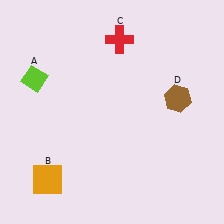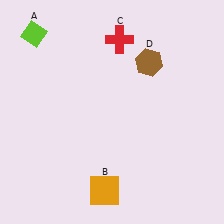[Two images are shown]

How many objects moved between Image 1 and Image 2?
3 objects moved between the two images.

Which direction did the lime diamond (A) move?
The lime diamond (A) moved up.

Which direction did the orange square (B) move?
The orange square (B) moved right.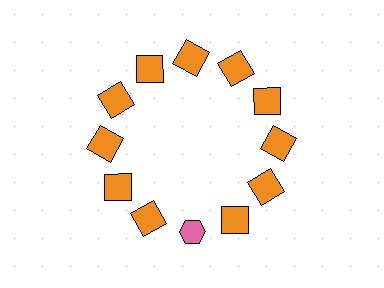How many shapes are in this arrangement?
There are 12 shapes arranged in a ring pattern.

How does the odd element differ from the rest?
It differs in both color (pink instead of orange) and shape (hexagon instead of square).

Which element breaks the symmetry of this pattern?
The pink hexagon at roughly the 6 o'clock position breaks the symmetry. All other shapes are orange squares.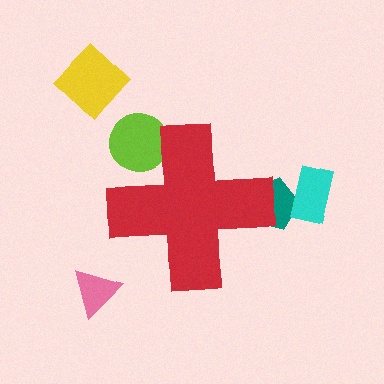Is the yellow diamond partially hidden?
No, the yellow diamond is fully visible.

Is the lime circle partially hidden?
Yes, the lime circle is partially hidden behind the red cross.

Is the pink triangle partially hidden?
No, the pink triangle is fully visible.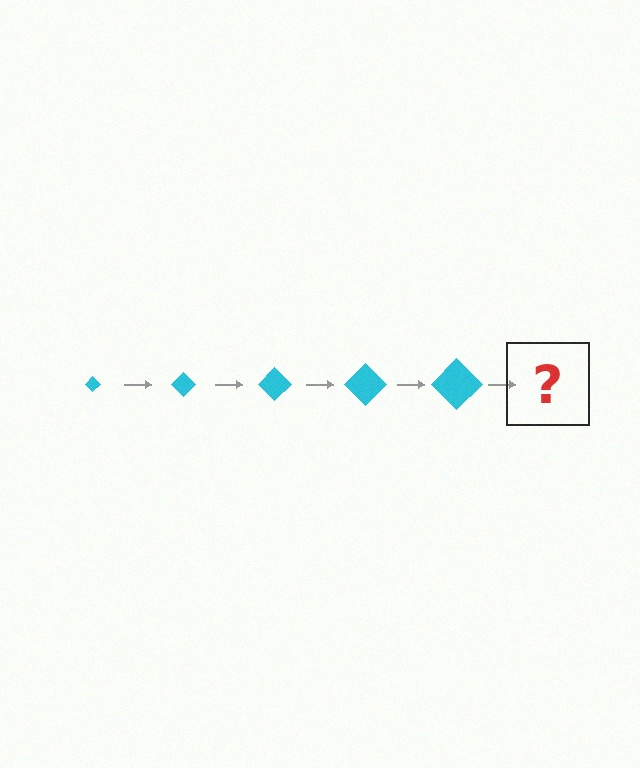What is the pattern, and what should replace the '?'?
The pattern is that the diamond gets progressively larger each step. The '?' should be a cyan diamond, larger than the previous one.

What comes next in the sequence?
The next element should be a cyan diamond, larger than the previous one.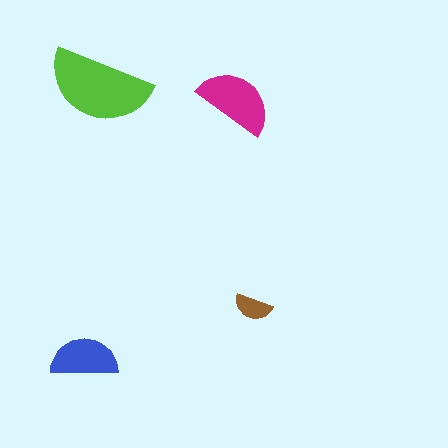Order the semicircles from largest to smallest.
the lime one, the magenta one, the blue one, the brown one.